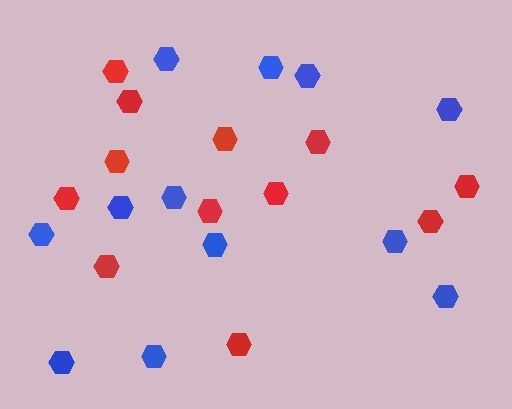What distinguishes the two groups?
There are 2 groups: one group of blue hexagons (12) and one group of red hexagons (12).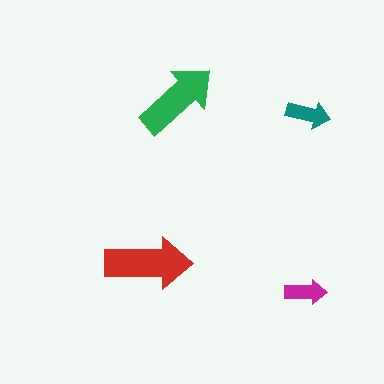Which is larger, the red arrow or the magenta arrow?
The red one.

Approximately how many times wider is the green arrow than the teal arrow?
About 2 times wider.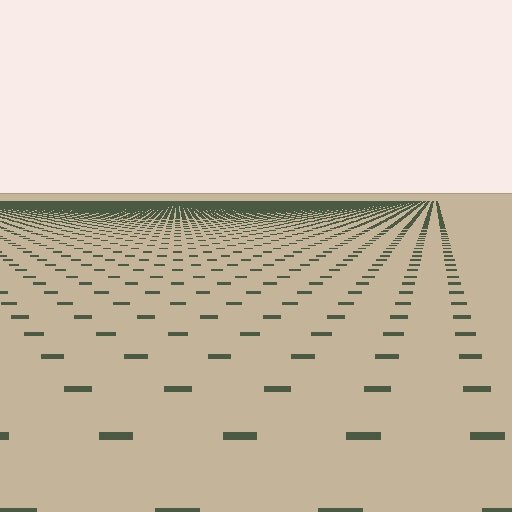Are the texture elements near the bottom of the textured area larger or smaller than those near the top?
Larger. Near the bottom, elements are closer to the viewer and appear at a bigger on-screen size.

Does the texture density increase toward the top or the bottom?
Density increases toward the top.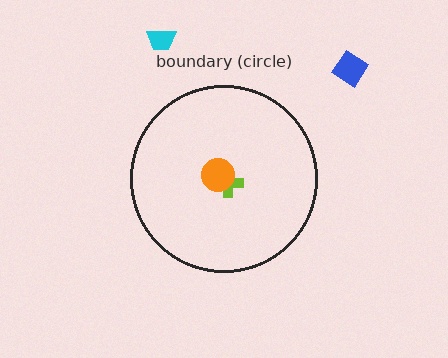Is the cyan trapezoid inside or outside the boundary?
Outside.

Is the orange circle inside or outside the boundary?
Inside.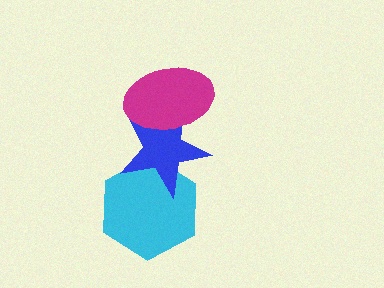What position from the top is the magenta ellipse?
The magenta ellipse is 1st from the top.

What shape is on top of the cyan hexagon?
The blue star is on top of the cyan hexagon.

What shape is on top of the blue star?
The magenta ellipse is on top of the blue star.